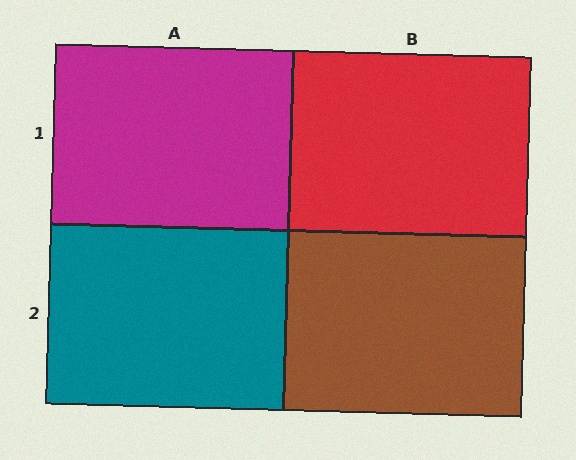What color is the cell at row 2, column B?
Brown.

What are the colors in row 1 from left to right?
Magenta, red.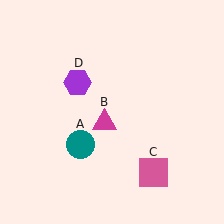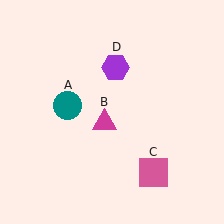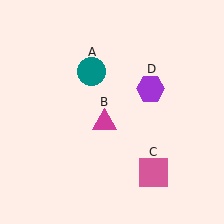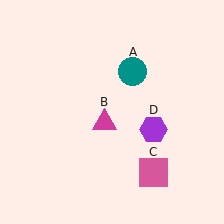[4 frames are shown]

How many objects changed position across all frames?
2 objects changed position: teal circle (object A), purple hexagon (object D).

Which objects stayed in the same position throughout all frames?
Magenta triangle (object B) and pink square (object C) remained stationary.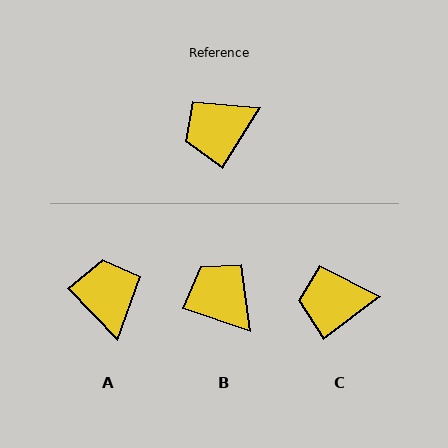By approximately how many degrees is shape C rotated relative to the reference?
Approximately 21 degrees clockwise.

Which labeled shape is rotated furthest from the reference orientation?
A, about 104 degrees away.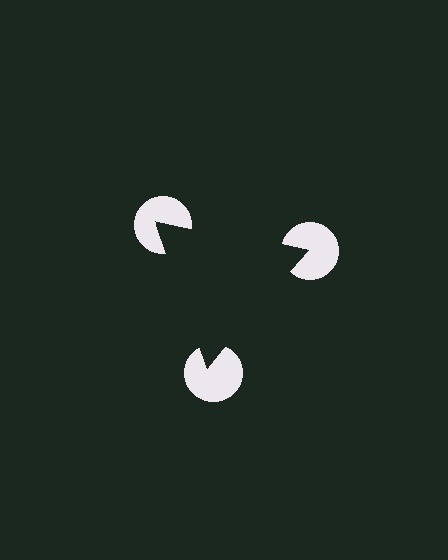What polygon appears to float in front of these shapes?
An illusory triangle — its edges are inferred from the aligned wedge cuts in the pac-man discs, not physically drawn.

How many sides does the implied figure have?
3 sides.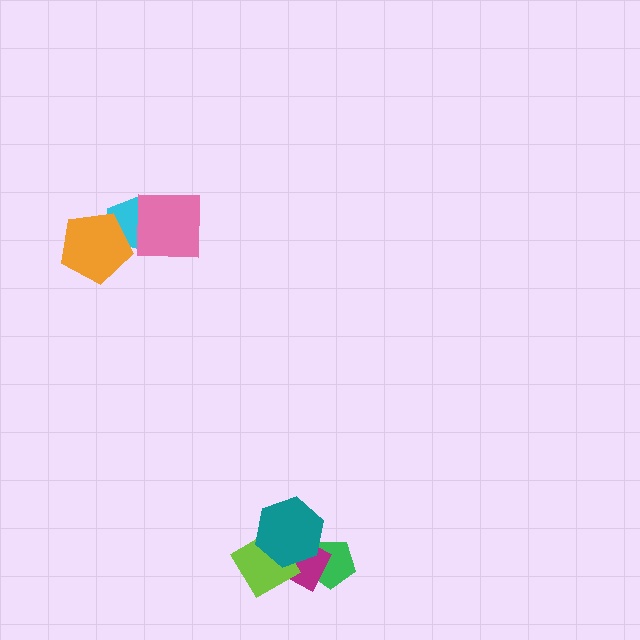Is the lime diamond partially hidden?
Yes, it is partially covered by another shape.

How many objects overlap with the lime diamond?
2 objects overlap with the lime diamond.